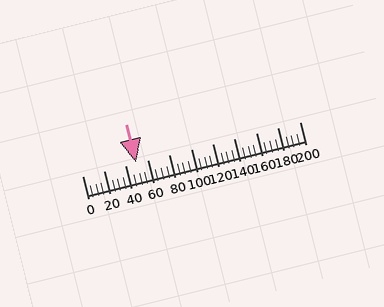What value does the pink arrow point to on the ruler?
The pink arrow points to approximately 50.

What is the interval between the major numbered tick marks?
The major tick marks are spaced 20 units apart.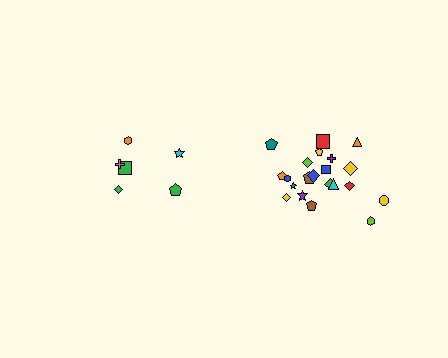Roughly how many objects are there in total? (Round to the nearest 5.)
Roughly 30 objects in total.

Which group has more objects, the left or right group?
The right group.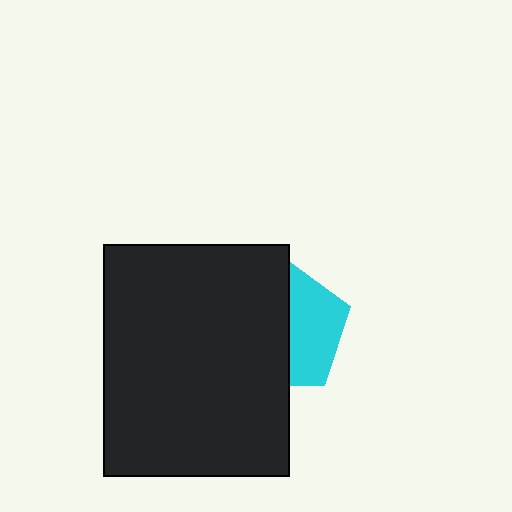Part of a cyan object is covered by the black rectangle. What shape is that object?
It is a pentagon.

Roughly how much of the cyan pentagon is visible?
A small part of it is visible (roughly 44%).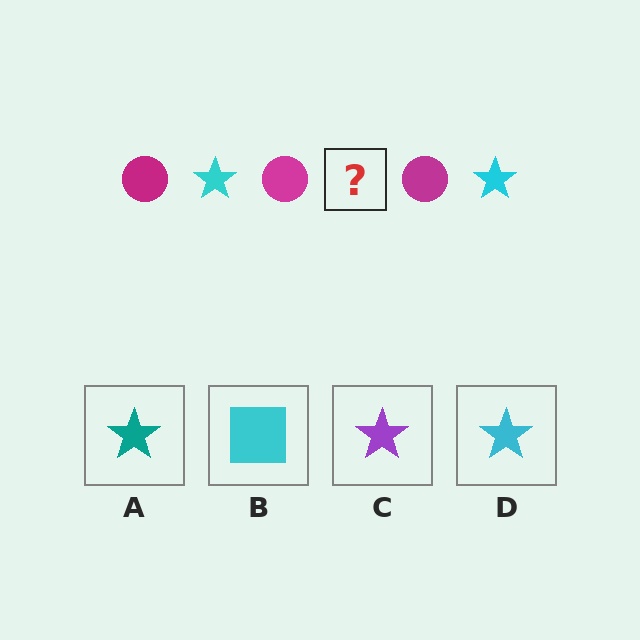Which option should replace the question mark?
Option D.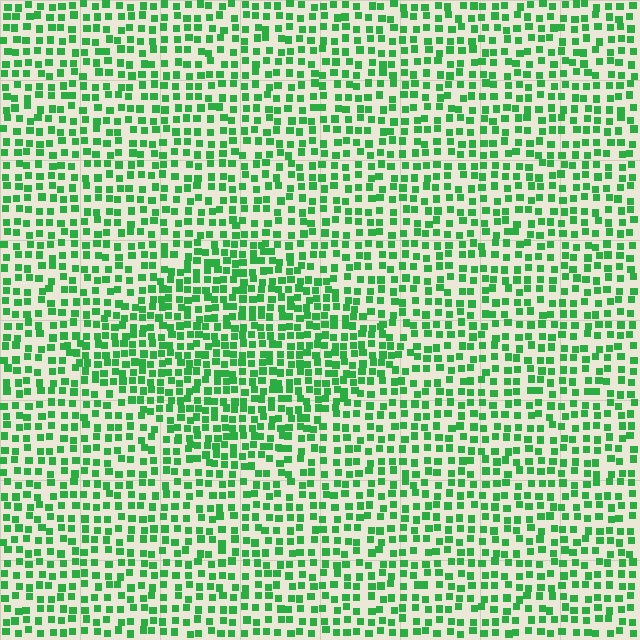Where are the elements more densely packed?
The elements are more densely packed inside the diamond boundary.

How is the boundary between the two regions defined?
The boundary is defined by a change in element density (approximately 1.5x ratio). All elements are the same color, size, and shape.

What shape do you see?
I see a diamond.